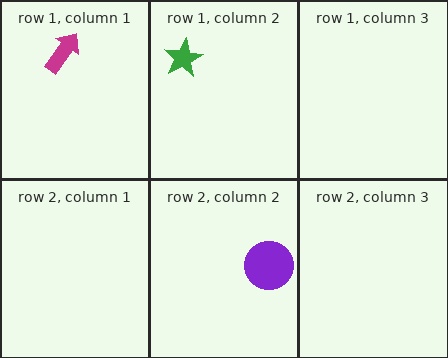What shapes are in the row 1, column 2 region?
The green star.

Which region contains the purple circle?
The row 2, column 2 region.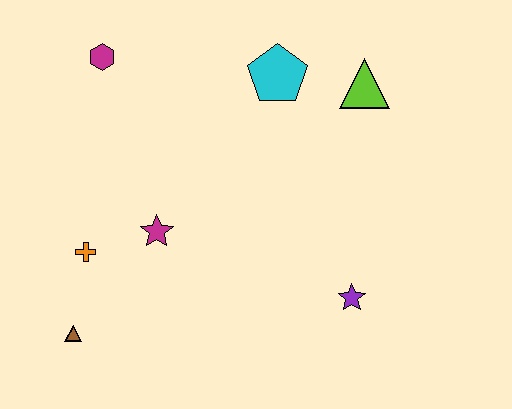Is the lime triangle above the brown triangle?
Yes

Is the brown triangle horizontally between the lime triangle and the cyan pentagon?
No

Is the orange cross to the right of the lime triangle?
No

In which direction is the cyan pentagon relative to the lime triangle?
The cyan pentagon is to the left of the lime triangle.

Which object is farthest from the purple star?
The magenta hexagon is farthest from the purple star.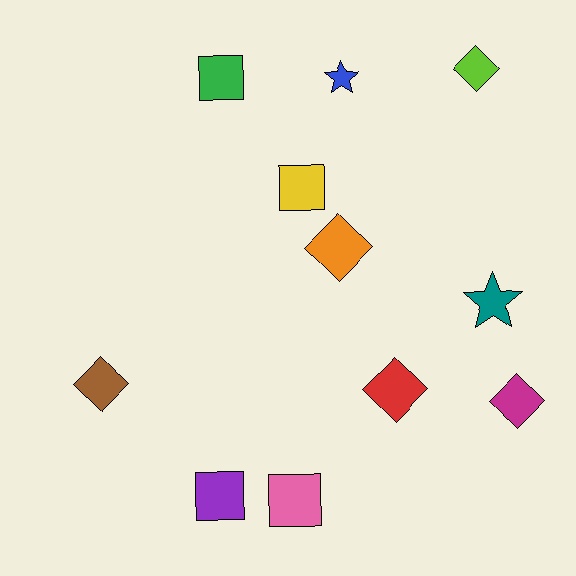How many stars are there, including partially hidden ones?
There are 2 stars.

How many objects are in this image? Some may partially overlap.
There are 11 objects.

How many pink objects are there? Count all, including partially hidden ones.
There is 1 pink object.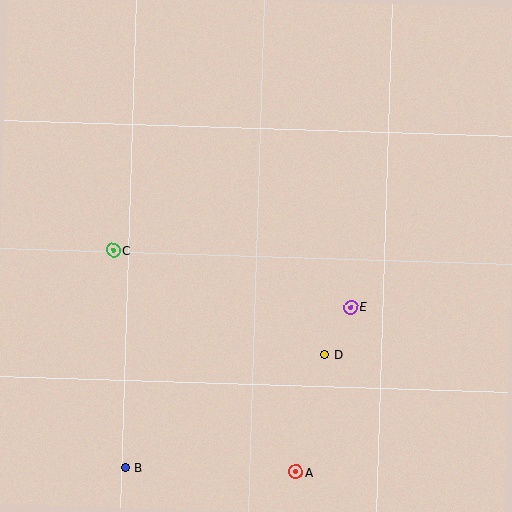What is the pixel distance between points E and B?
The distance between E and B is 277 pixels.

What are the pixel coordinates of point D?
Point D is at (325, 354).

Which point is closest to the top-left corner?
Point C is closest to the top-left corner.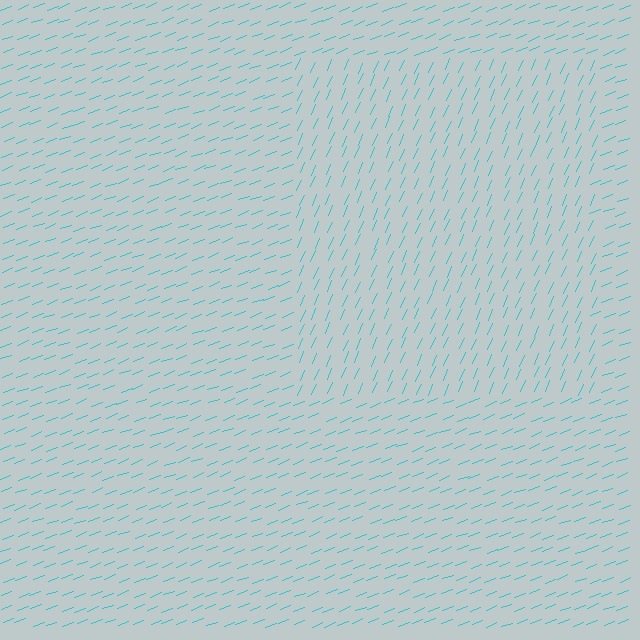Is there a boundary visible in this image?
Yes, there is a texture boundary formed by a change in line orientation.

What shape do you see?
I see a rectangle.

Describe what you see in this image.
The image is filled with small cyan line segments. A rectangle region in the image has lines oriented differently from the surrounding lines, creating a visible texture boundary.